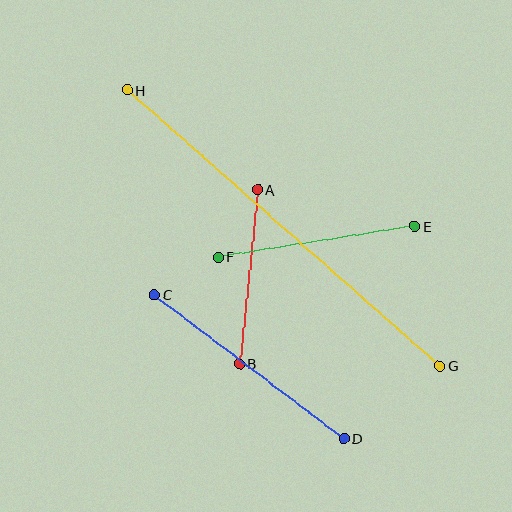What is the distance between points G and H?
The distance is approximately 417 pixels.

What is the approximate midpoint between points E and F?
The midpoint is at approximately (317, 242) pixels.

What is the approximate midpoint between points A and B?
The midpoint is at approximately (249, 277) pixels.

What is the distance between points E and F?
The distance is approximately 199 pixels.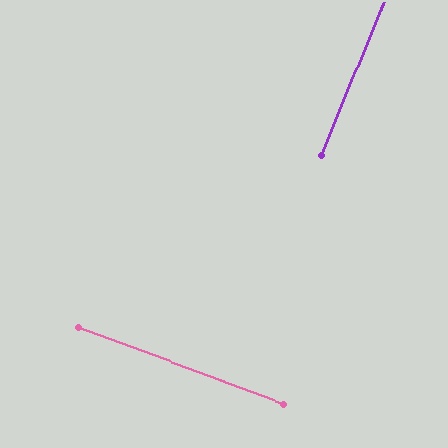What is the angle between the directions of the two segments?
Approximately 88 degrees.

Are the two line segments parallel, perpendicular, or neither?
Perpendicular — they meet at approximately 88°.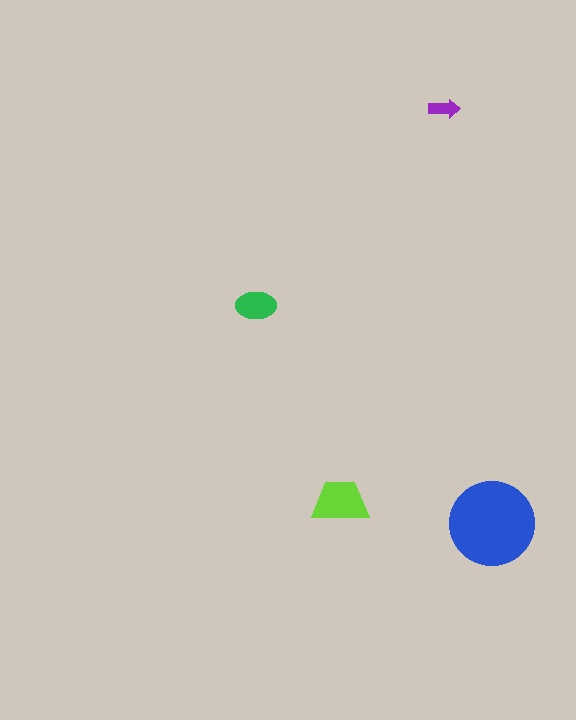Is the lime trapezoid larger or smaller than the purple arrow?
Larger.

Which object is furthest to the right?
The blue circle is rightmost.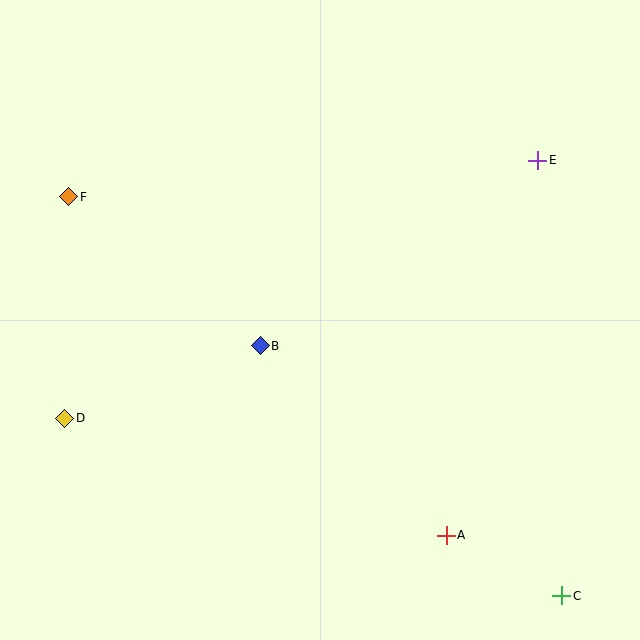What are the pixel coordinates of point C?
Point C is at (562, 596).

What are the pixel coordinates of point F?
Point F is at (69, 197).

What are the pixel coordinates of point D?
Point D is at (65, 418).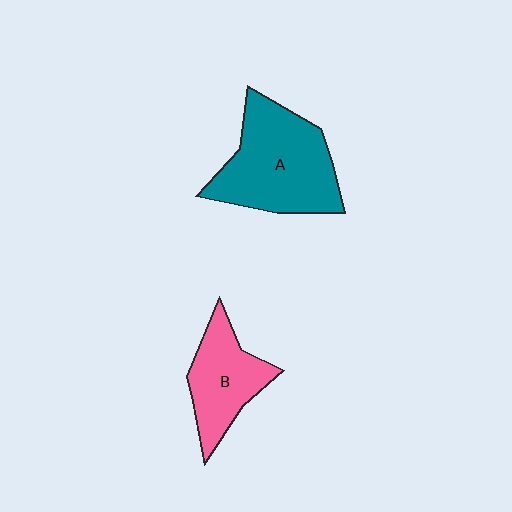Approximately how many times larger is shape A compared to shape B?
Approximately 1.6 times.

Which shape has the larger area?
Shape A (teal).